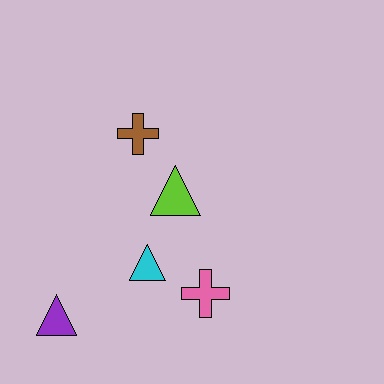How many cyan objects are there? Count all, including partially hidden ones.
There is 1 cyan object.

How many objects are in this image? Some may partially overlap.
There are 5 objects.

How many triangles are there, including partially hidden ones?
There are 3 triangles.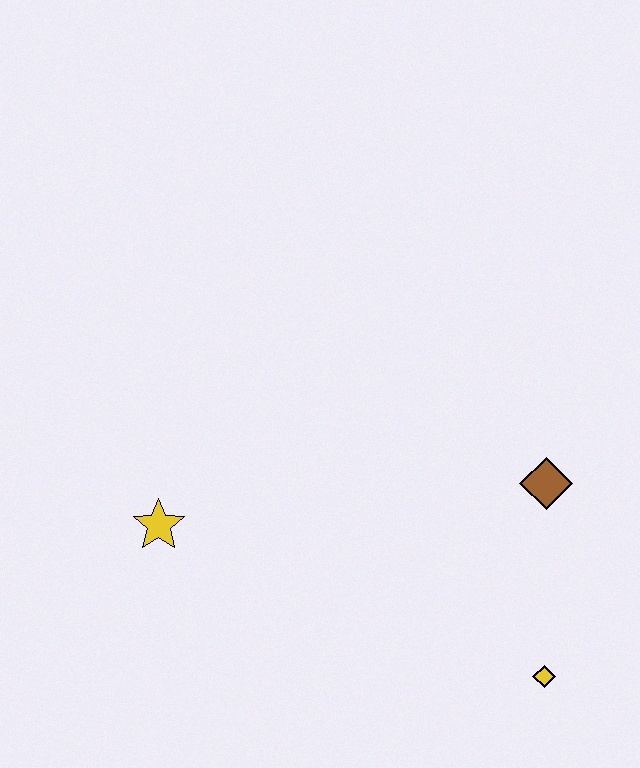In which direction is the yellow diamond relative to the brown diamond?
The yellow diamond is below the brown diamond.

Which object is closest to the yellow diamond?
The brown diamond is closest to the yellow diamond.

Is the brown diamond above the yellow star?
Yes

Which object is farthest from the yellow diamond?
The yellow star is farthest from the yellow diamond.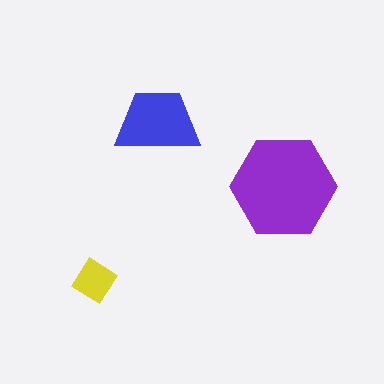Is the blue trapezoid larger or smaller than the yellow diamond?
Larger.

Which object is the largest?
The purple hexagon.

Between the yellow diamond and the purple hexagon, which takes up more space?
The purple hexagon.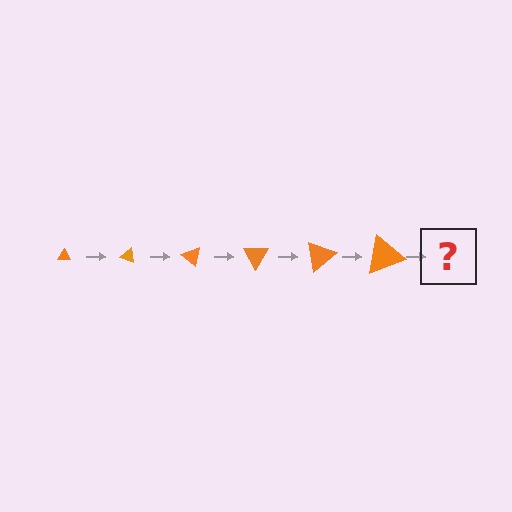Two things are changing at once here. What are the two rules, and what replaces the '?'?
The two rules are that the triangle grows larger each step and it rotates 20 degrees each step. The '?' should be a triangle, larger than the previous one and rotated 120 degrees from the start.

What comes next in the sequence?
The next element should be a triangle, larger than the previous one and rotated 120 degrees from the start.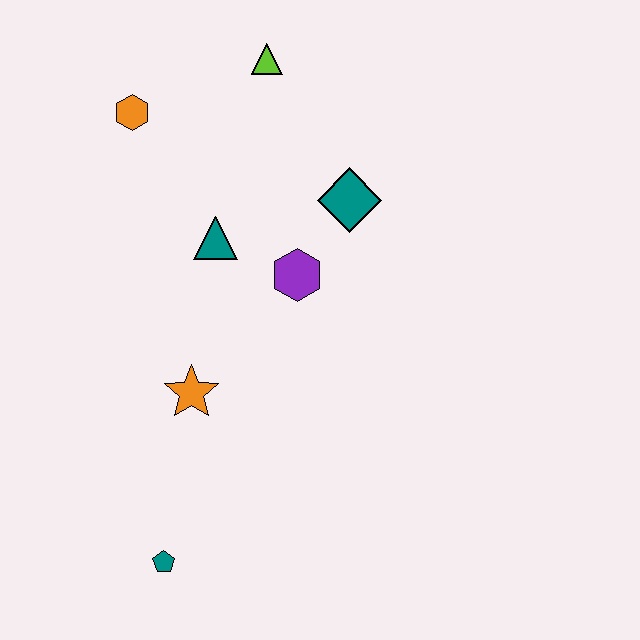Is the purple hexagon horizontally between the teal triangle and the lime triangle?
No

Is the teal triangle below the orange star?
No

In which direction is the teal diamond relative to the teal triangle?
The teal diamond is to the right of the teal triangle.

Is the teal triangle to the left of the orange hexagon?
No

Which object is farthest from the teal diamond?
The teal pentagon is farthest from the teal diamond.